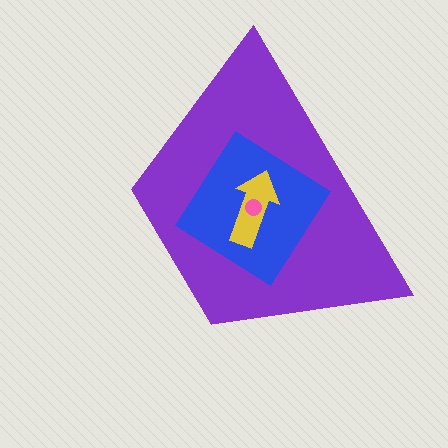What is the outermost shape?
The purple trapezoid.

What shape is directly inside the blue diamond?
The yellow arrow.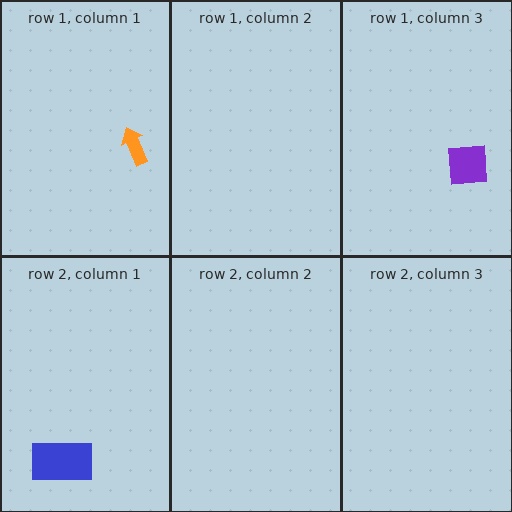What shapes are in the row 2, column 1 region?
The blue rectangle.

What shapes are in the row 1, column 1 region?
The orange arrow.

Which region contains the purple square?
The row 1, column 3 region.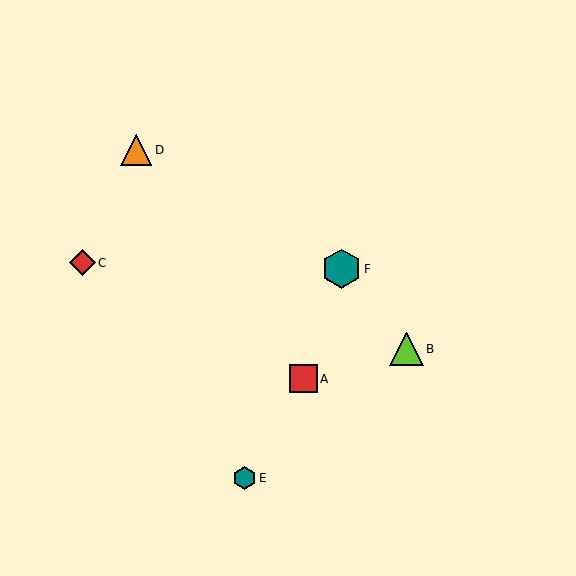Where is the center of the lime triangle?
The center of the lime triangle is at (406, 349).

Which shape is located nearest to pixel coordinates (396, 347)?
The lime triangle (labeled B) at (406, 349) is nearest to that location.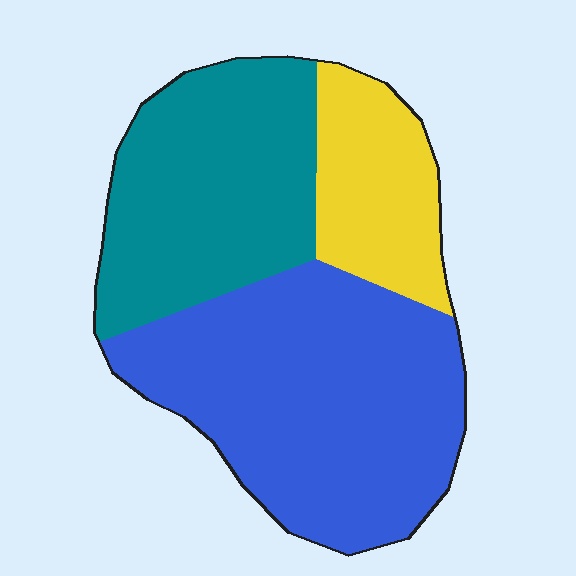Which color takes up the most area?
Blue, at roughly 50%.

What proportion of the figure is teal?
Teal takes up about one third (1/3) of the figure.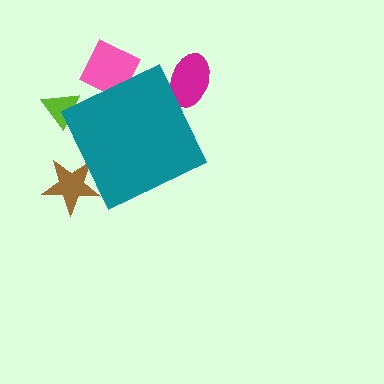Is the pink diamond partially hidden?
Yes, the pink diamond is partially hidden behind the teal diamond.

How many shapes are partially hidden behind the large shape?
4 shapes are partially hidden.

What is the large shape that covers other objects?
A teal diamond.